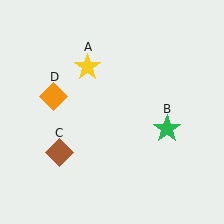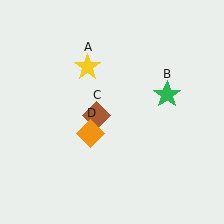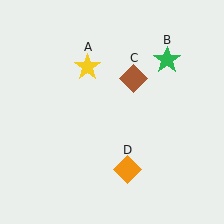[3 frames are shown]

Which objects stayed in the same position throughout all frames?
Yellow star (object A) remained stationary.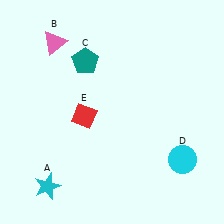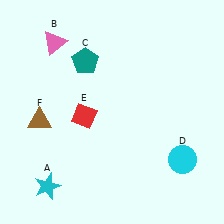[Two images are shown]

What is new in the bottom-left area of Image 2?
A brown triangle (F) was added in the bottom-left area of Image 2.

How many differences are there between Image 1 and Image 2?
There is 1 difference between the two images.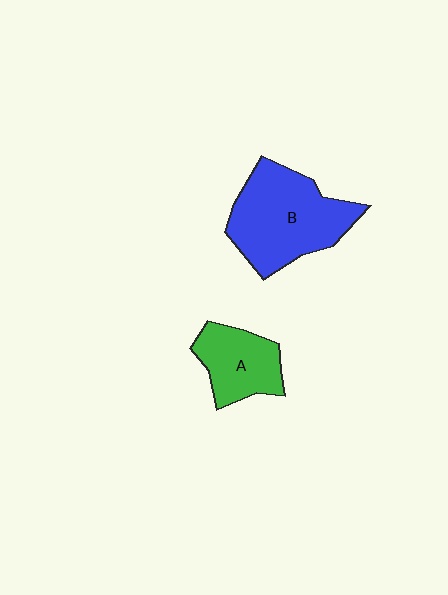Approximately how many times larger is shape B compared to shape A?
Approximately 1.8 times.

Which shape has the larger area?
Shape B (blue).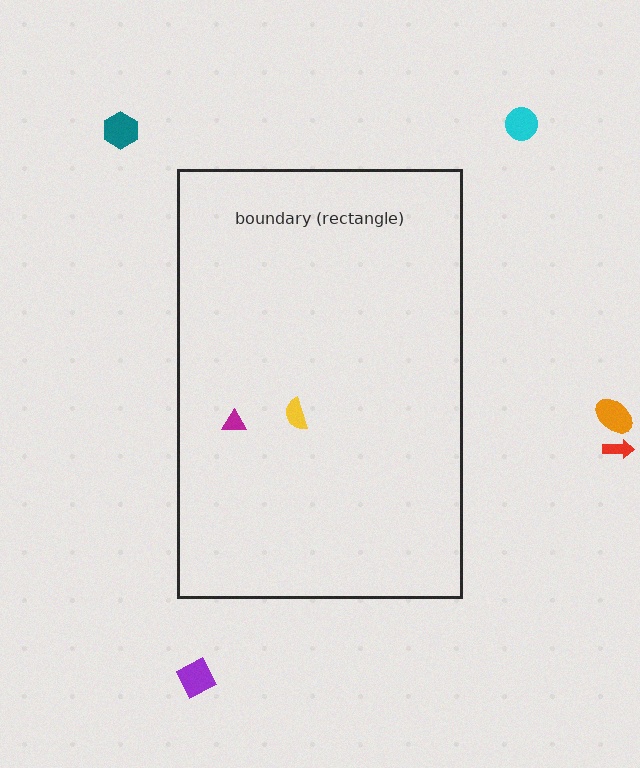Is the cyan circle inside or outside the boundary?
Outside.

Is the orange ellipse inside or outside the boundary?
Outside.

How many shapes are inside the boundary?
2 inside, 5 outside.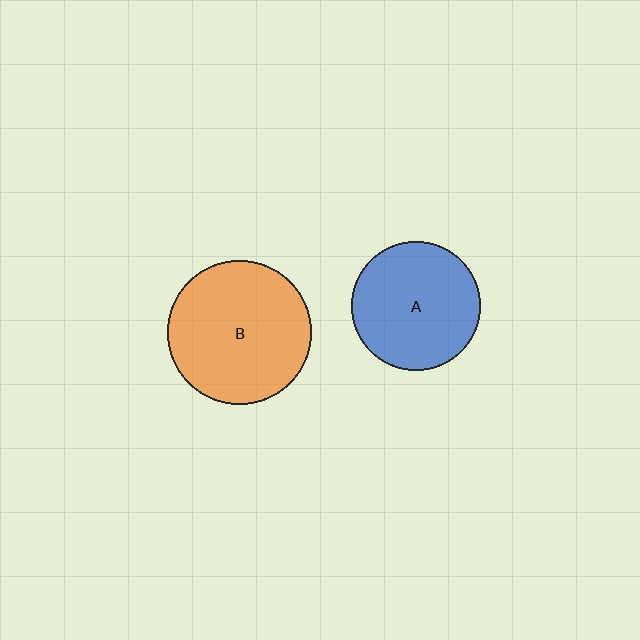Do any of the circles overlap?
No, none of the circles overlap.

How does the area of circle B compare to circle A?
Approximately 1.3 times.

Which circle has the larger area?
Circle B (orange).